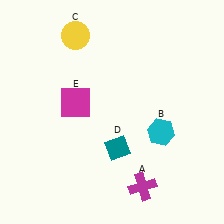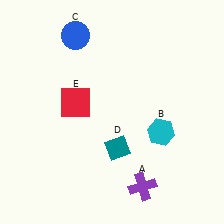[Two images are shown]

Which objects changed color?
A changed from magenta to purple. C changed from yellow to blue. E changed from magenta to red.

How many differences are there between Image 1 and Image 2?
There are 3 differences between the two images.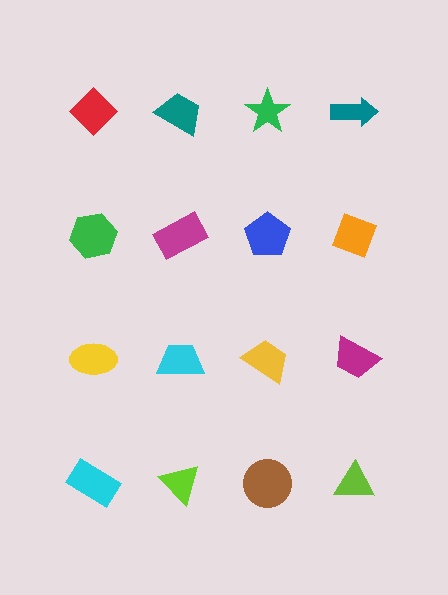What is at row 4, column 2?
A lime triangle.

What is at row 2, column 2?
A magenta rectangle.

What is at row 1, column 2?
A teal trapezoid.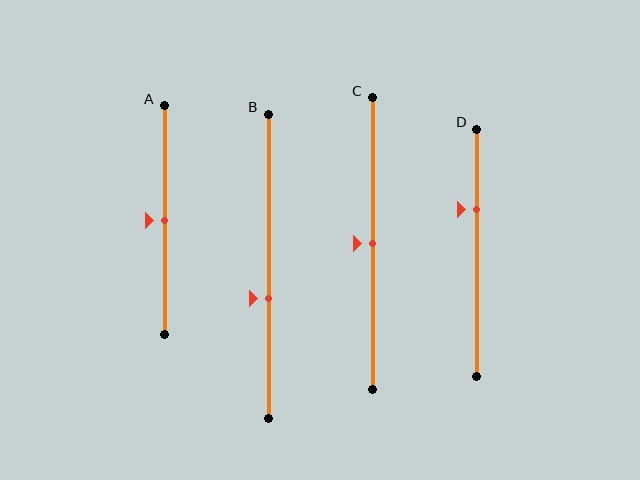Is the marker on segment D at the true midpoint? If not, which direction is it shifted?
No, the marker on segment D is shifted upward by about 18% of the segment length.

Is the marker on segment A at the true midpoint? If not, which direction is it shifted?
Yes, the marker on segment A is at the true midpoint.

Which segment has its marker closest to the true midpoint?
Segment A has its marker closest to the true midpoint.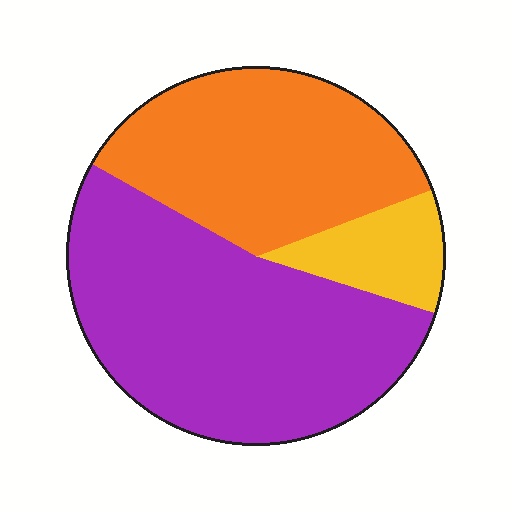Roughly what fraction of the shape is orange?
Orange covers about 35% of the shape.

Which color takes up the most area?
Purple, at roughly 55%.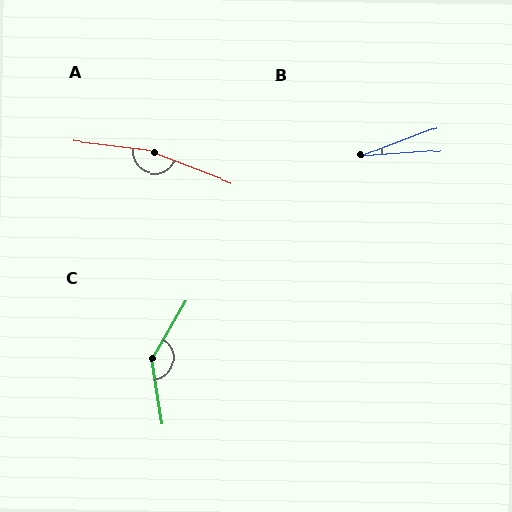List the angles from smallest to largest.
B (16°), C (141°), A (166°).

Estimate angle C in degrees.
Approximately 141 degrees.